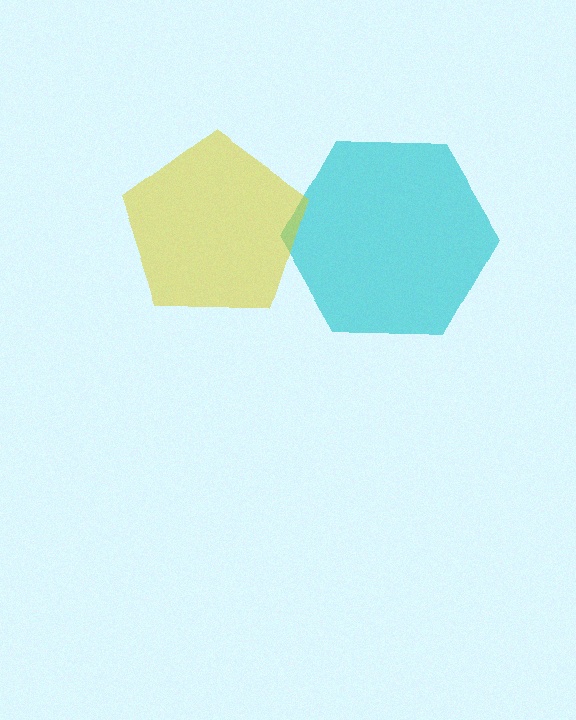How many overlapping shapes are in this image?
There are 2 overlapping shapes in the image.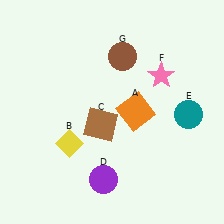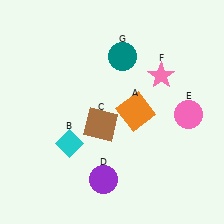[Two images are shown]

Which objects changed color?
B changed from yellow to cyan. E changed from teal to pink. G changed from brown to teal.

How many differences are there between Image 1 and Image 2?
There are 3 differences between the two images.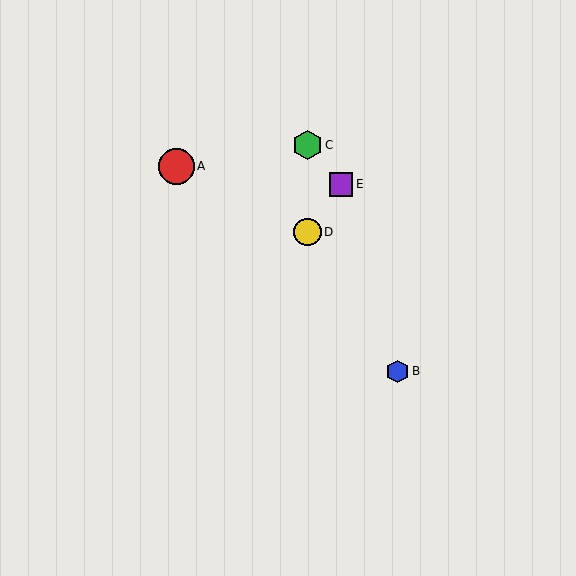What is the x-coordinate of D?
Object D is at x≈307.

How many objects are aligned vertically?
2 objects (C, D) are aligned vertically.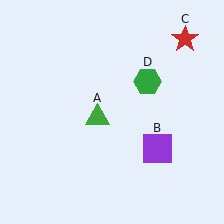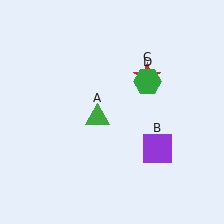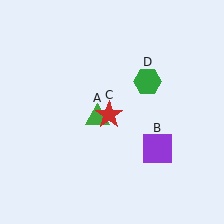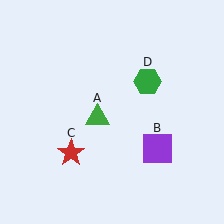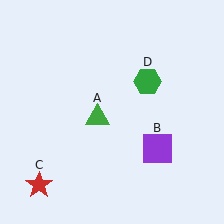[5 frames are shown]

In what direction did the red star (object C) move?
The red star (object C) moved down and to the left.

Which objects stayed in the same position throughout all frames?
Green triangle (object A) and purple square (object B) and green hexagon (object D) remained stationary.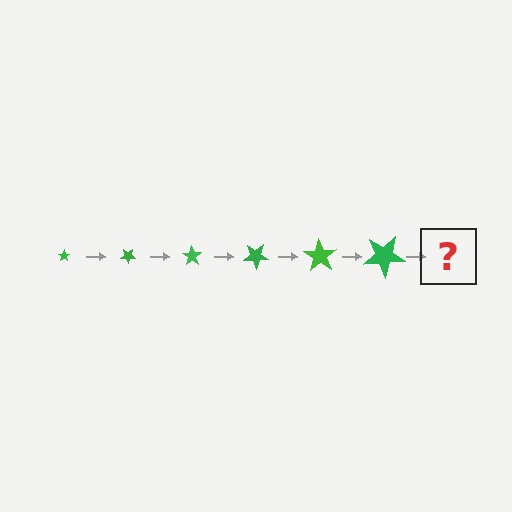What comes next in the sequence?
The next element should be a star, larger than the previous one and rotated 210 degrees from the start.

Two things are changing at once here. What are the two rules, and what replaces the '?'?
The two rules are that the star grows larger each step and it rotates 35 degrees each step. The '?' should be a star, larger than the previous one and rotated 210 degrees from the start.